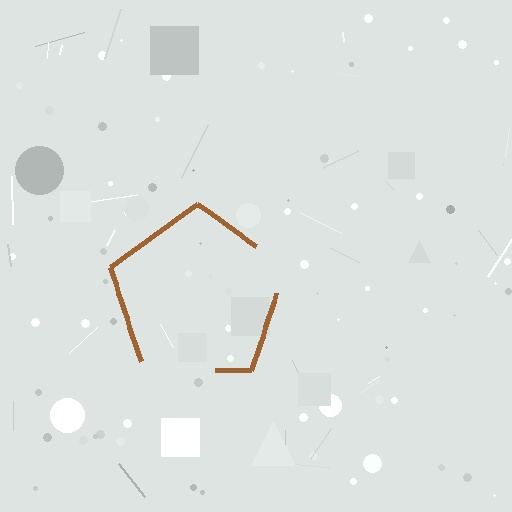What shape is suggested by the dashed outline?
The dashed outline suggests a pentagon.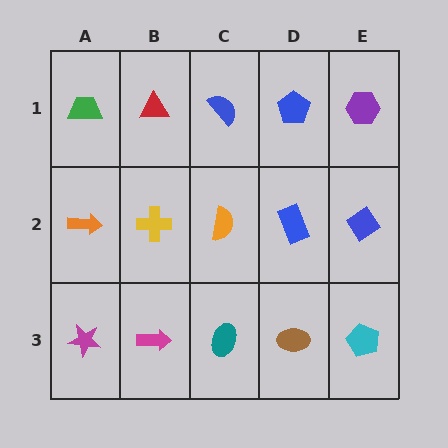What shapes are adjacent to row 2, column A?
A green trapezoid (row 1, column A), a magenta star (row 3, column A), a yellow cross (row 2, column B).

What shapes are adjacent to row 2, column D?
A blue pentagon (row 1, column D), a brown ellipse (row 3, column D), an orange semicircle (row 2, column C), a blue diamond (row 2, column E).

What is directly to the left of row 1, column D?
A blue semicircle.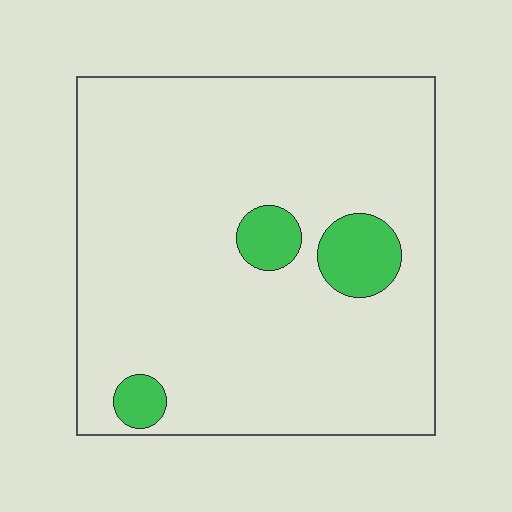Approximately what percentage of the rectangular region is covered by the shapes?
Approximately 10%.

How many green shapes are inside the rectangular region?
3.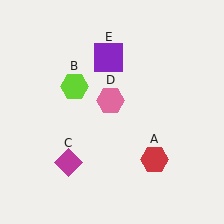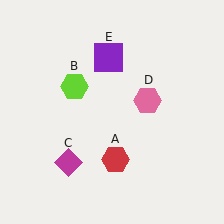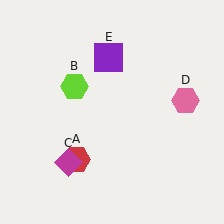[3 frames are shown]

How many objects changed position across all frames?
2 objects changed position: red hexagon (object A), pink hexagon (object D).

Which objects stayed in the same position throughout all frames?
Lime hexagon (object B) and magenta diamond (object C) and purple square (object E) remained stationary.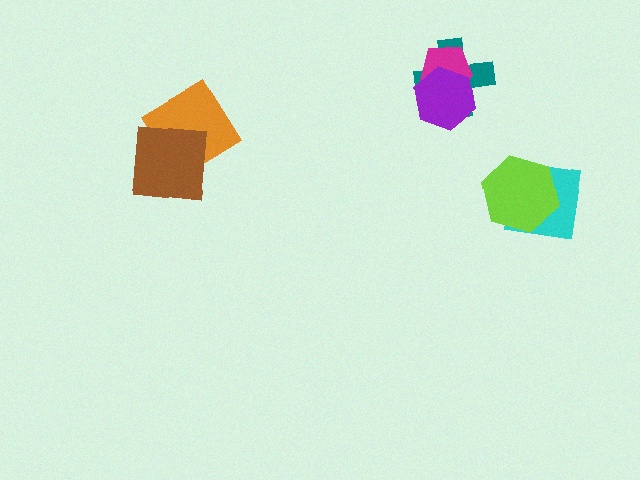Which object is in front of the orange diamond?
The brown square is in front of the orange diamond.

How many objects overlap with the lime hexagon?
1 object overlaps with the lime hexagon.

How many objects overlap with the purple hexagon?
2 objects overlap with the purple hexagon.